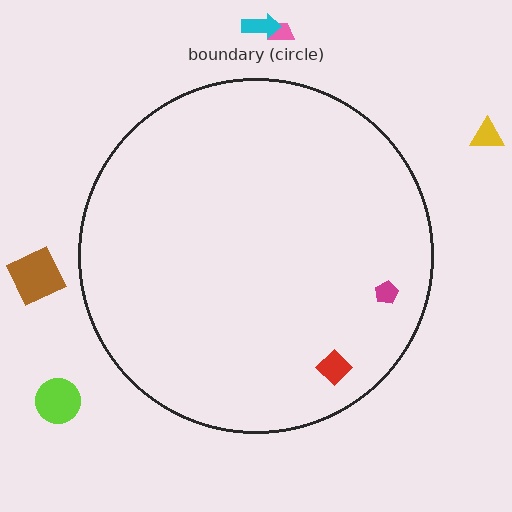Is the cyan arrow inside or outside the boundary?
Outside.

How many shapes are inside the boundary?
2 inside, 5 outside.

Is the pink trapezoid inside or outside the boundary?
Outside.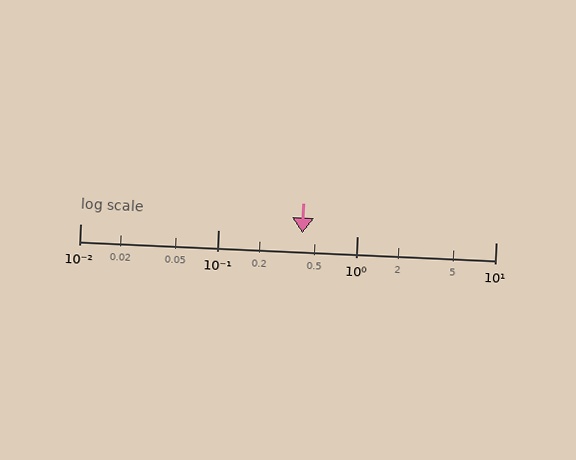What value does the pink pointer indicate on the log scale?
The pointer indicates approximately 0.4.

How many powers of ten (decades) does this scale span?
The scale spans 3 decades, from 0.01 to 10.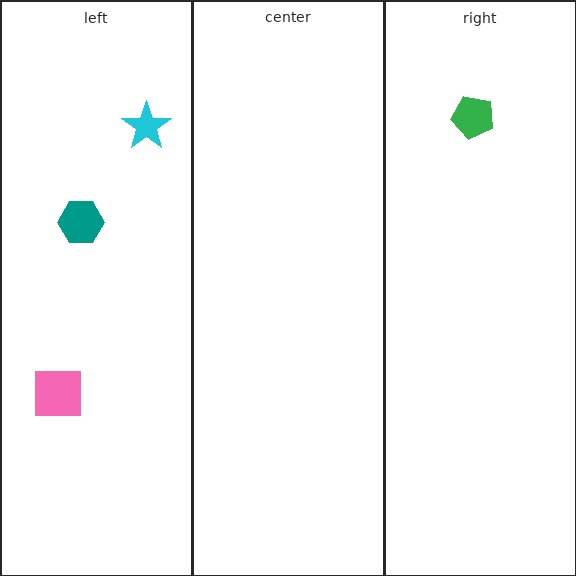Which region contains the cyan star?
The left region.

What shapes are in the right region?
The green pentagon.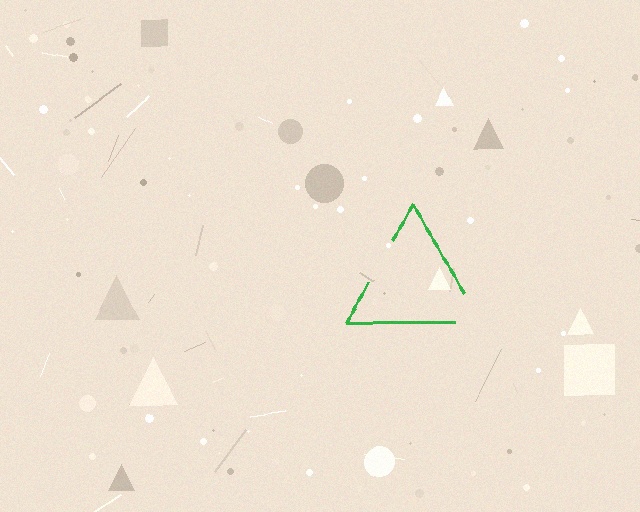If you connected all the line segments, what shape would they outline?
They would outline a triangle.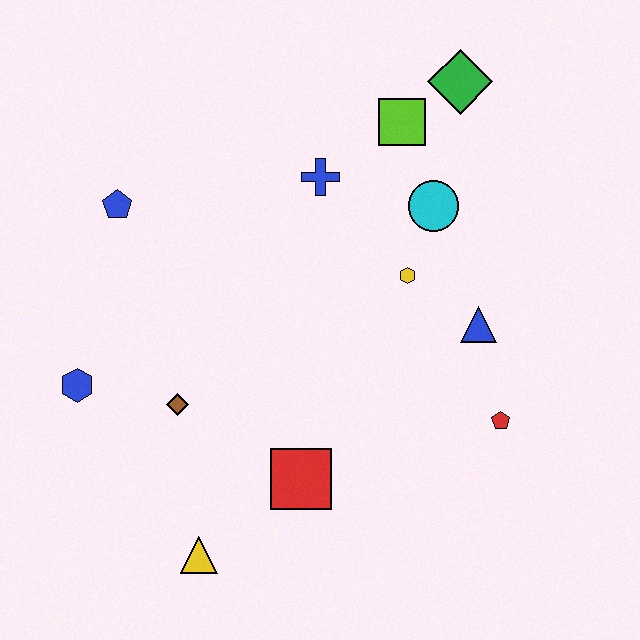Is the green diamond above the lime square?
Yes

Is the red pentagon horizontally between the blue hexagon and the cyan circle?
No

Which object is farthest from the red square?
The green diamond is farthest from the red square.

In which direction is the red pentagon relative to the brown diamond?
The red pentagon is to the right of the brown diamond.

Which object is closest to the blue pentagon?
The blue hexagon is closest to the blue pentagon.